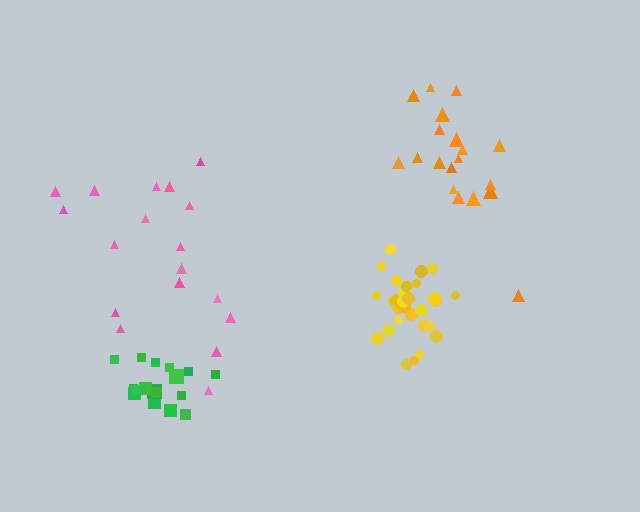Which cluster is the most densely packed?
Yellow.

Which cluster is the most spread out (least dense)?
Pink.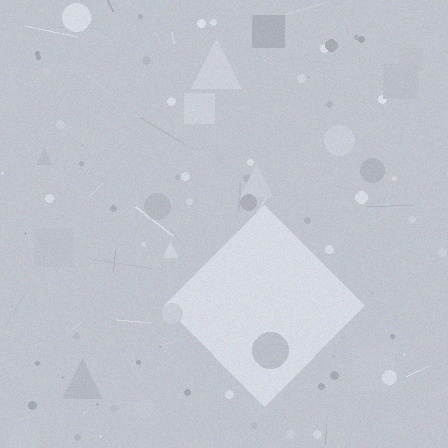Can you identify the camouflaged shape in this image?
The camouflaged shape is a diamond.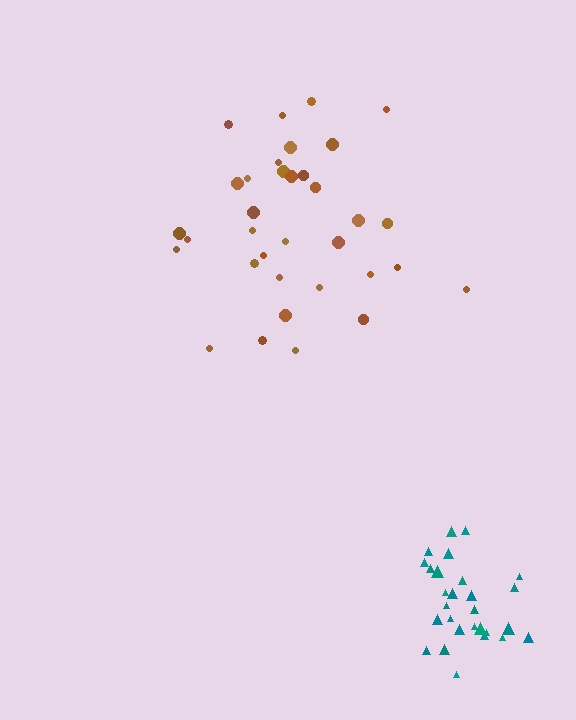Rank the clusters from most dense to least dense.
teal, brown.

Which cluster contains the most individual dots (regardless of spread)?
Brown (34).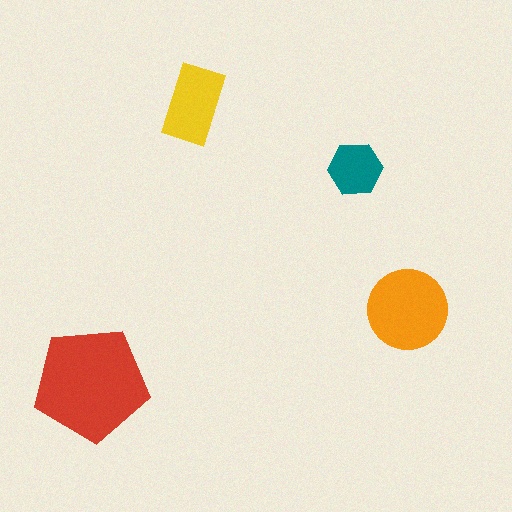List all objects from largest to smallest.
The red pentagon, the orange circle, the yellow rectangle, the teal hexagon.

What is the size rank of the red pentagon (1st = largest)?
1st.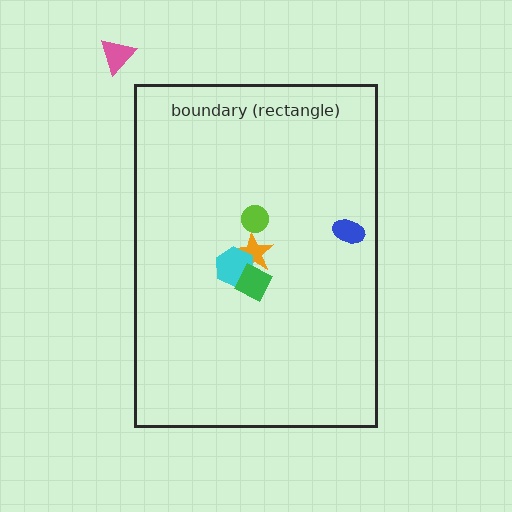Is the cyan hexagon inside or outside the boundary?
Inside.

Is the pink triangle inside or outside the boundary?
Outside.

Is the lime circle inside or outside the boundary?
Inside.